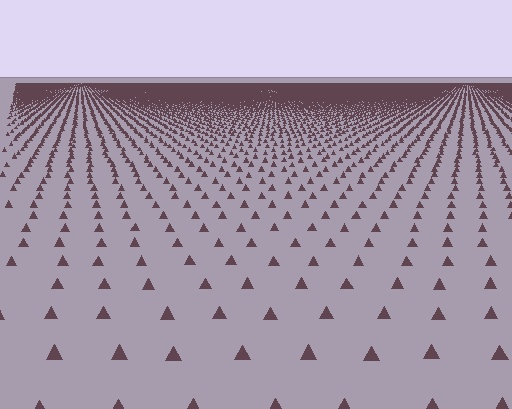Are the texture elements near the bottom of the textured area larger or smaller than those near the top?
Larger. Near the bottom, elements are closer to the viewer and appear at a bigger on-screen size.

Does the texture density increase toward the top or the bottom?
Density increases toward the top.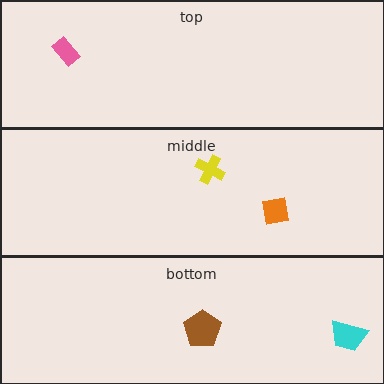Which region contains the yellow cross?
The middle region.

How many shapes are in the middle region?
2.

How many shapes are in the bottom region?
2.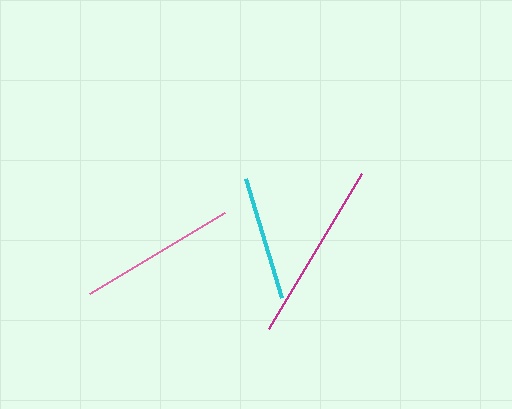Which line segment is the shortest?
The cyan line is the shortest at approximately 125 pixels.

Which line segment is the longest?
The magenta line is the longest at approximately 181 pixels.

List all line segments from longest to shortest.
From longest to shortest: magenta, pink, cyan.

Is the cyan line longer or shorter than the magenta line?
The magenta line is longer than the cyan line.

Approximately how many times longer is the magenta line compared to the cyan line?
The magenta line is approximately 1.4 times the length of the cyan line.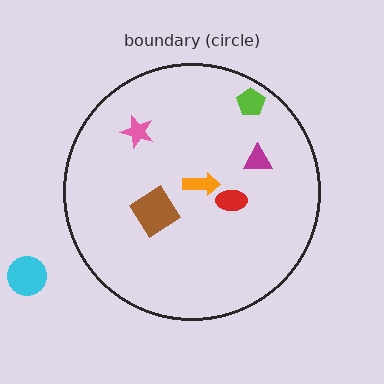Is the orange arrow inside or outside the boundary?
Inside.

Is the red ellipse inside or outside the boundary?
Inside.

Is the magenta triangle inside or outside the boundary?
Inside.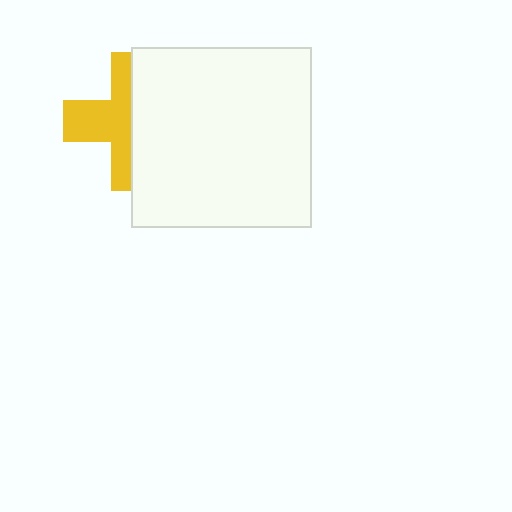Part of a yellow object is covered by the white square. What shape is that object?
It is a cross.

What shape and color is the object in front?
The object in front is a white square.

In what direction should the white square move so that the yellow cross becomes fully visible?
The white square should move right. That is the shortest direction to clear the overlap and leave the yellow cross fully visible.